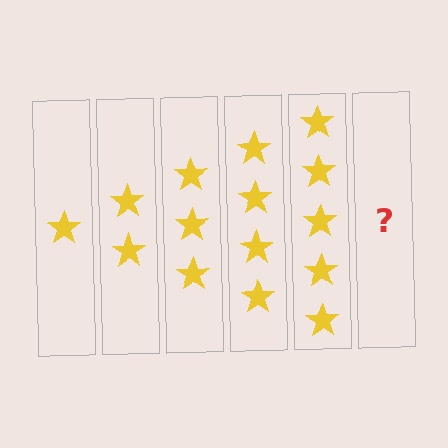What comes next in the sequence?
The next element should be 6 stars.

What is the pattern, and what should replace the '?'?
The pattern is that each step adds one more star. The '?' should be 6 stars.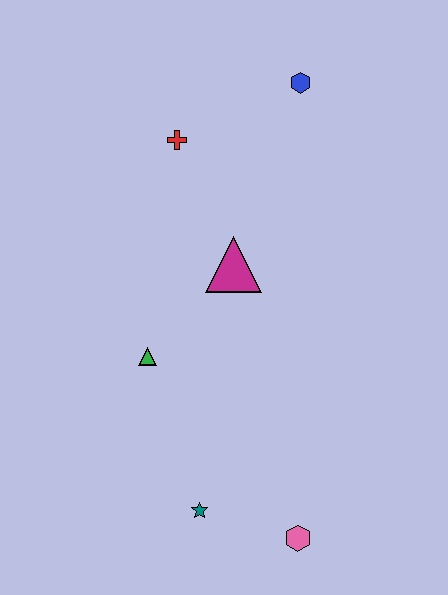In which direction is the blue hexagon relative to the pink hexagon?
The blue hexagon is above the pink hexagon.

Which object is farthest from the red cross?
The pink hexagon is farthest from the red cross.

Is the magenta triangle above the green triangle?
Yes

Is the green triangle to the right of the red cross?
No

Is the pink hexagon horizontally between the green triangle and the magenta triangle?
No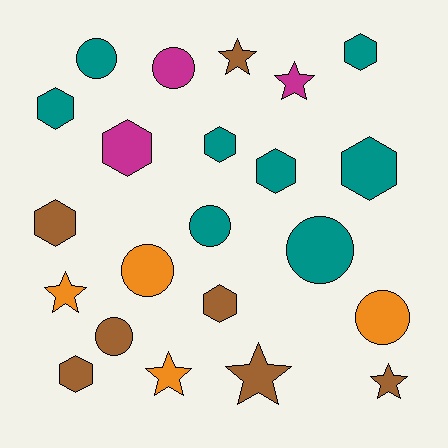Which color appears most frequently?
Teal, with 8 objects.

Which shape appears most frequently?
Hexagon, with 9 objects.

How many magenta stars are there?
There is 1 magenta star.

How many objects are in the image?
There are 22 objects.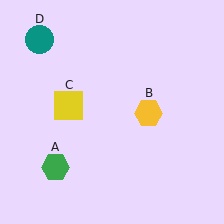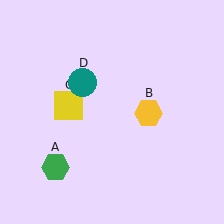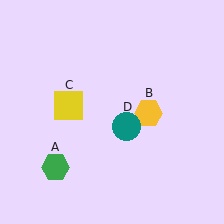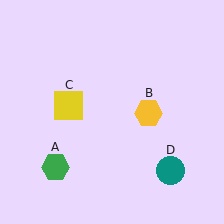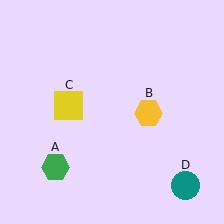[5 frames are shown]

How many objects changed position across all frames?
1 object changed position: teal circle (object D).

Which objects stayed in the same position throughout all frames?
Green hexagon (object A) and yellow hexagon (object B) and yellow square (object C) remained stationary.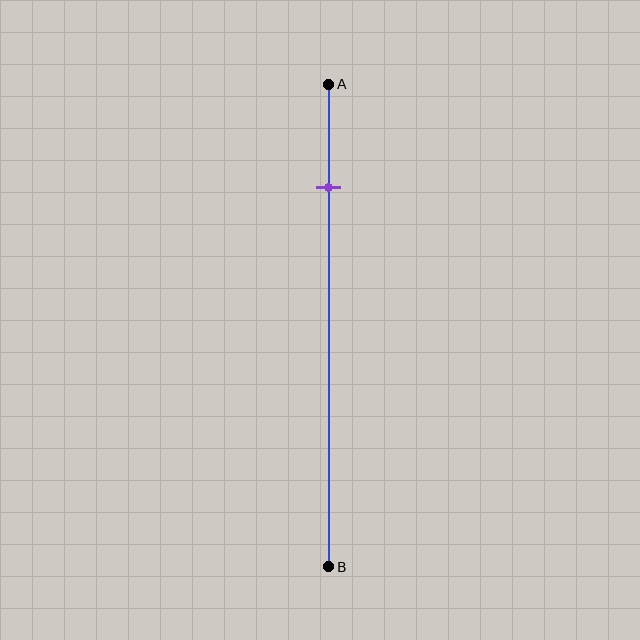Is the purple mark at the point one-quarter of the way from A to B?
No, the mark is at about 20% from A, not at the 25% one-quarter point.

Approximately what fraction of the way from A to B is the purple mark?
The purple mark is approximately 20% of the way from A to B.